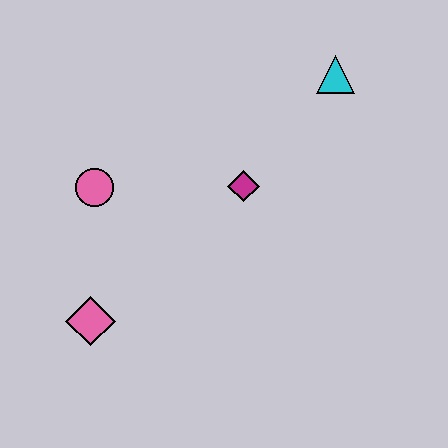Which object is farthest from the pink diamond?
The cyan triangle is farthest from the pink diamond.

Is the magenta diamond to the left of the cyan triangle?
Yes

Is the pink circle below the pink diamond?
No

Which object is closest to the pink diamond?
The pink circle is closest to the pink diamond.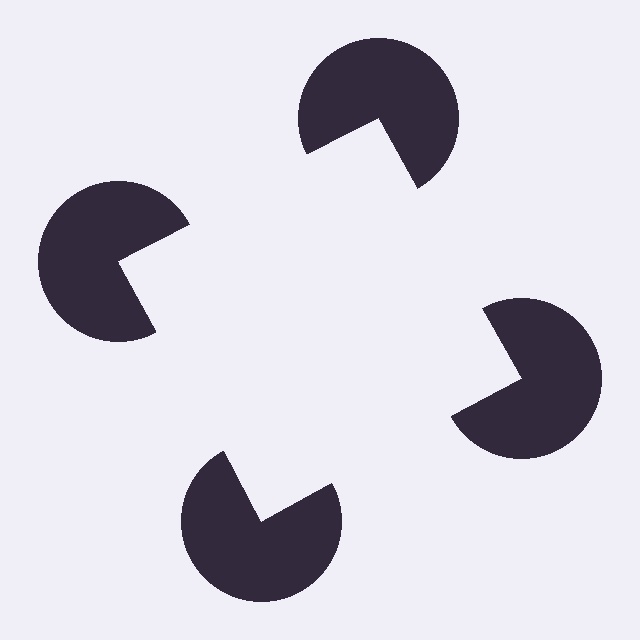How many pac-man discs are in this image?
There are 4 — one at each vertex of the illusory square.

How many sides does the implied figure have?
4 sides.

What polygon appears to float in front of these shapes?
An illusory square — its edges are inferred from the aligned wedge cuts in the pac-man discs, not physically drawn.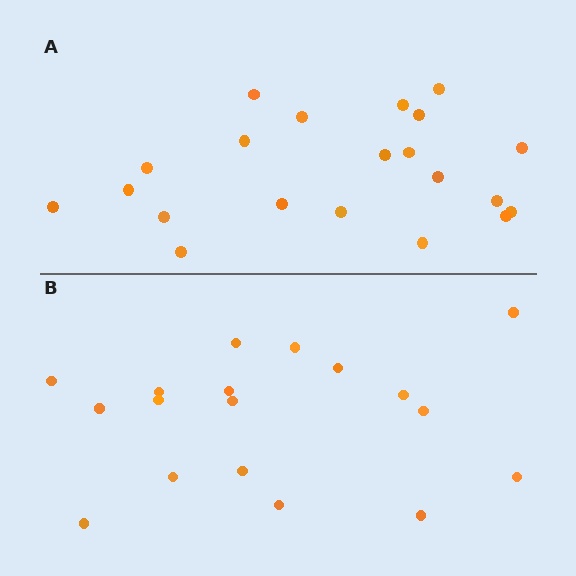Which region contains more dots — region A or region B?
Region A (the top region) has more dots.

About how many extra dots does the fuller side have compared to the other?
Region A has just a few more — roughly 2 or 3 more dots than region B.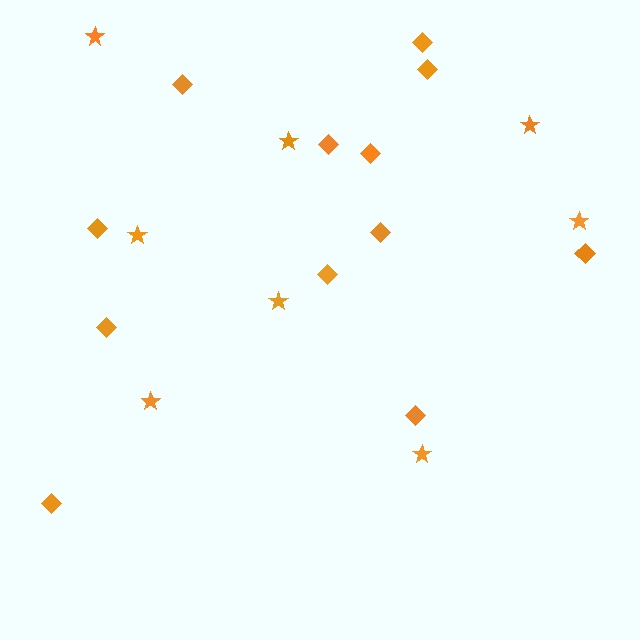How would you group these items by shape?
There are 2 groups: one group of diamonds (12) and one group of stars (8).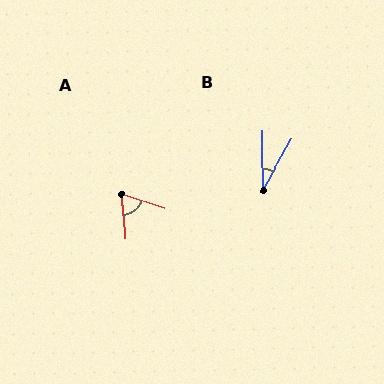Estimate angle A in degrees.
Approximately 69 degrees.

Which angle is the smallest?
B, at approximately 30 degrees.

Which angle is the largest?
A, at approximately 69 degrees.